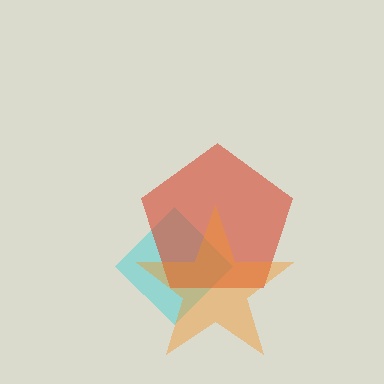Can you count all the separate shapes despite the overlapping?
Yes, there are 3 separate shapes.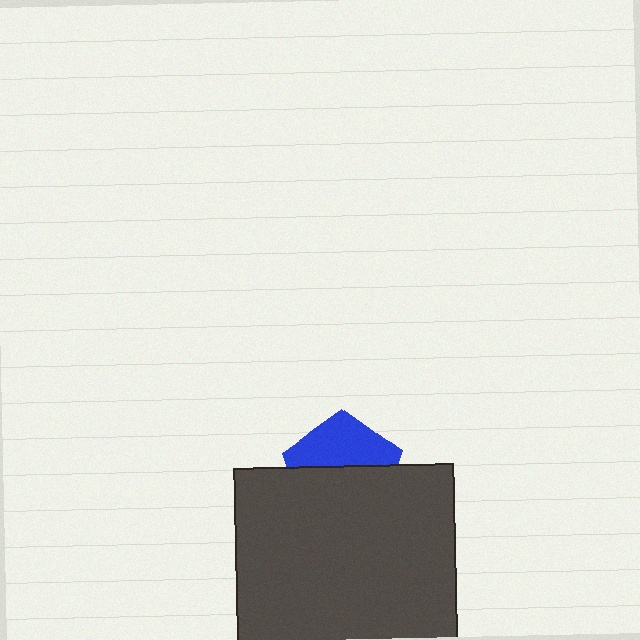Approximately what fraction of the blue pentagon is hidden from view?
Roughly 57% of the blue pentagon is hidden behind the dark gray square.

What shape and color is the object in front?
The object in front is a dark gray square.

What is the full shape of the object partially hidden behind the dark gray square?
The partially hidden object is a blue pentagon.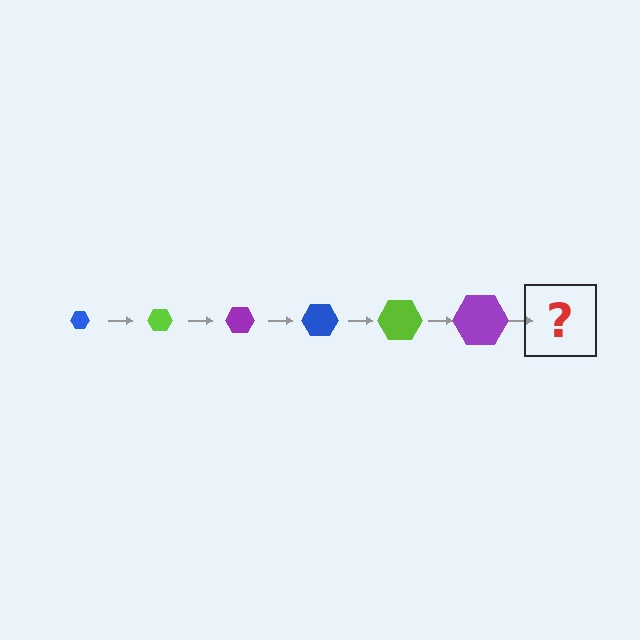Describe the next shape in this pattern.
It should be a blue hexagon, larger than the previous one.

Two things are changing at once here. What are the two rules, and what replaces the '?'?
The two rules are that the hexagon grows larger each step and the color cycles through blue, lime, and purple. The '?' should be a blue hexagon, larger than the previous one.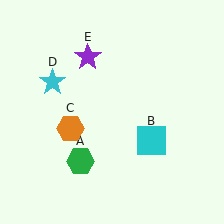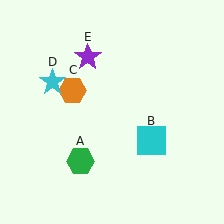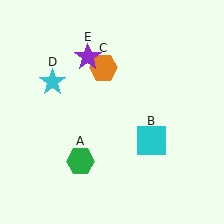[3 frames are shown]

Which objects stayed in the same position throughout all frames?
Green hexagon (object A) and cyan square (object B) and cyan star (object D) and purple star (object E) remained stationary.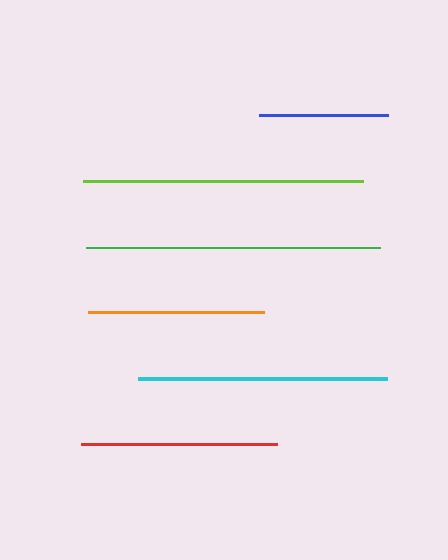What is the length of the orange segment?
The orange segment is approximately 177 pixels long.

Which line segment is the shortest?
The blue line is the shortest at approximately 129 pixels.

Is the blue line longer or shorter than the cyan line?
The cyan line is longer than the blue line.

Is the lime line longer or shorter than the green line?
The green line is longer than the lime line.